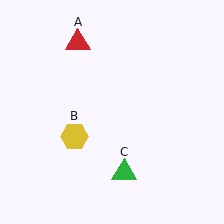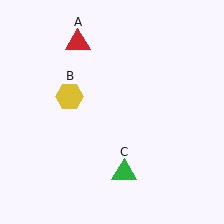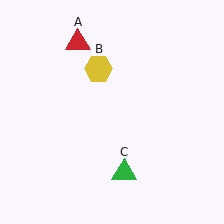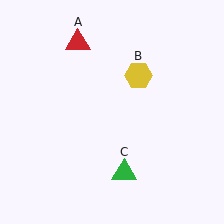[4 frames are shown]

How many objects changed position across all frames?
1 object changed position: yellow hexagon (object B).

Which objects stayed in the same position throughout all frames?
Red triangle (object A) and green triangle (object C) remained stationary.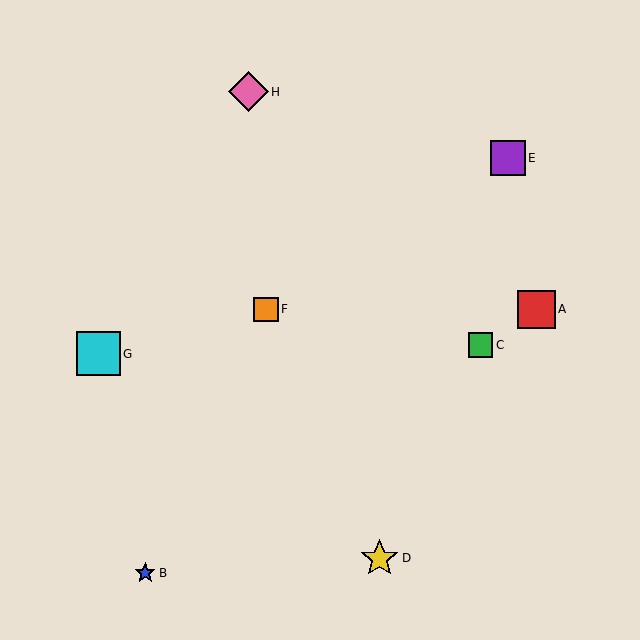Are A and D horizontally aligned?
No, A is at y≈309 and D is at y≈558.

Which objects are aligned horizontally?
Objects A, F are aligned horizontally.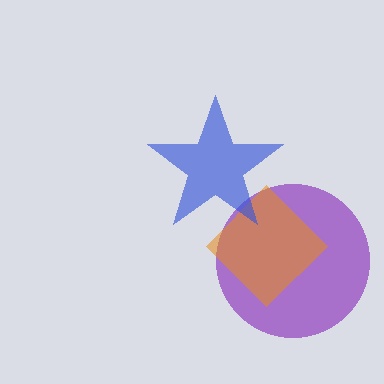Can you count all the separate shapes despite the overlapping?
Yes, there are 3 separate shapes.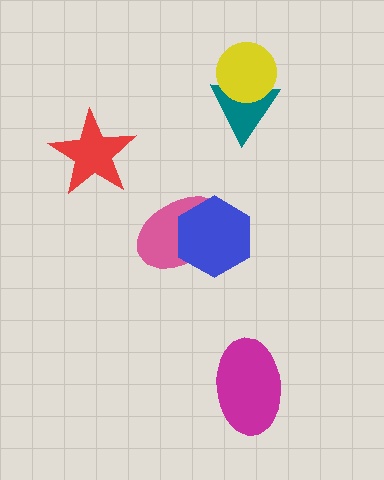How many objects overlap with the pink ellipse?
1 object overlaps with the pink ellipse.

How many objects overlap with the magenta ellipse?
0 objects overlap with the magenta ellipse.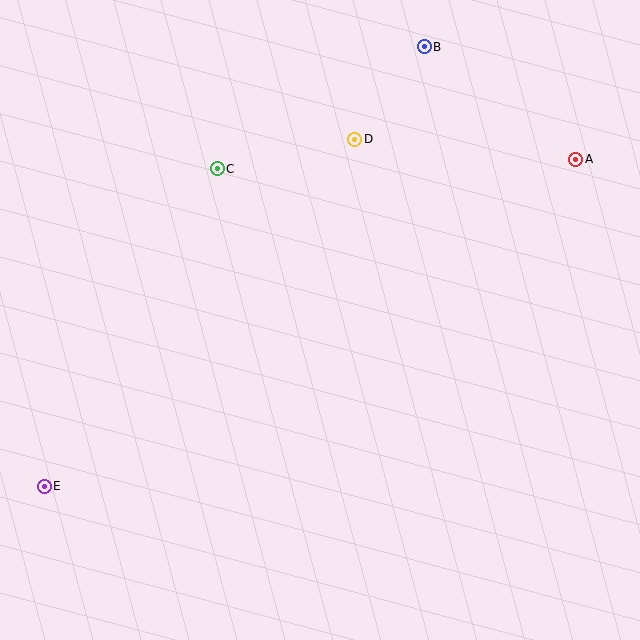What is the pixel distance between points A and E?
The distance between A and E is 624 pixels.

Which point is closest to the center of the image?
Point C at (217, 169) is closest to the center.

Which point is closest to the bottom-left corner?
Point E is closest to the bottom-left corner.